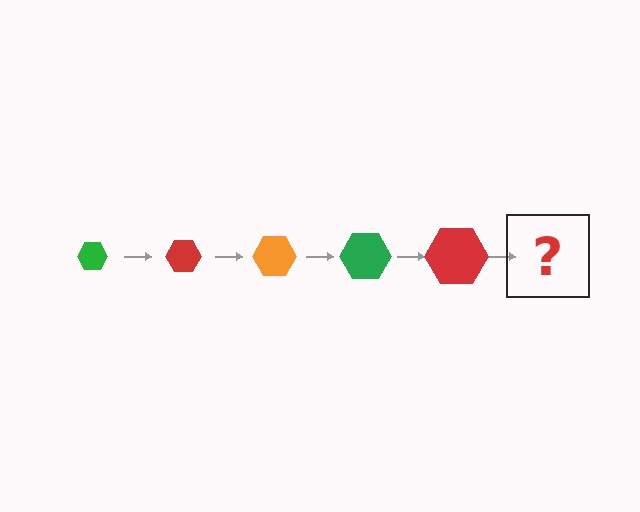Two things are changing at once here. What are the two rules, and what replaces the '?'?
The two rules are that the hexagon grows larger each step and the color cycles through green, red, and orange. The '?' should be an orange hexagon, larger than the previous one.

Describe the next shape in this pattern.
It should be an orange hexagon, larger than the previous one.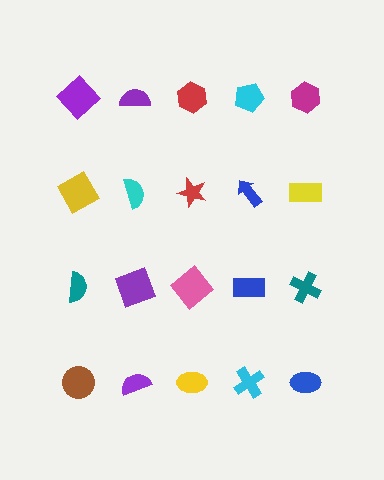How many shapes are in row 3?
5 shapes.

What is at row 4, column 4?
A cyan cross.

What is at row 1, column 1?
A purple diamond.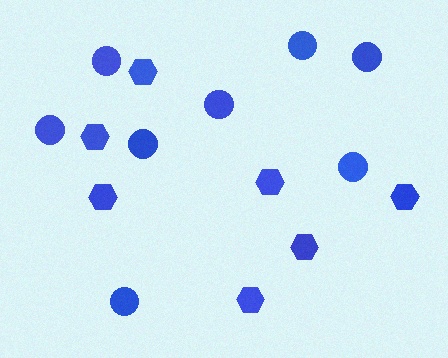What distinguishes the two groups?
There are 2 groups: one group of circles (8) and one group of hexagons (7).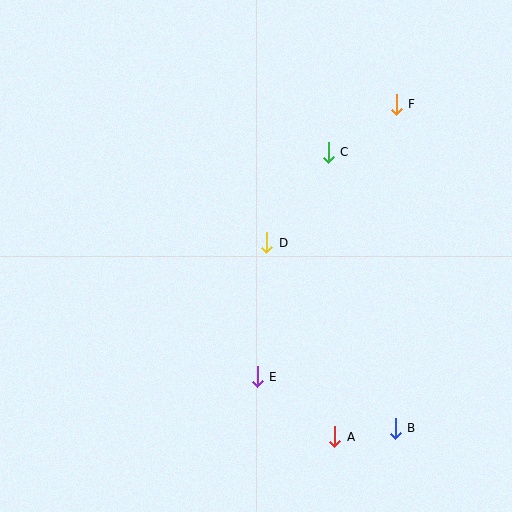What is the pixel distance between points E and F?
The distance between E and F is 306 pixels.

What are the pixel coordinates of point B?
Point B is at (395, 428).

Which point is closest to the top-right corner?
Point F is closest to the top-right corner.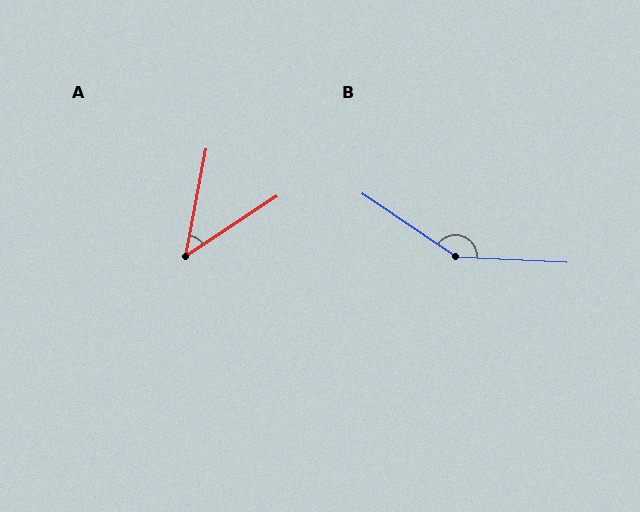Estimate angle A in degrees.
Approximately 46 degrees.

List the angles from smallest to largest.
A (46°), B (149°).